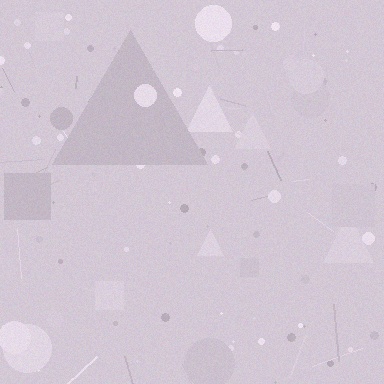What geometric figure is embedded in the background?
A triangle is embedded in the background.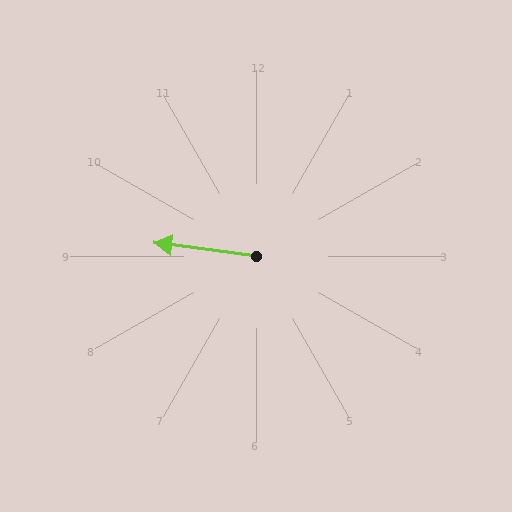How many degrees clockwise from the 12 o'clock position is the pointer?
Approximately 277 degrees.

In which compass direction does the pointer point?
West.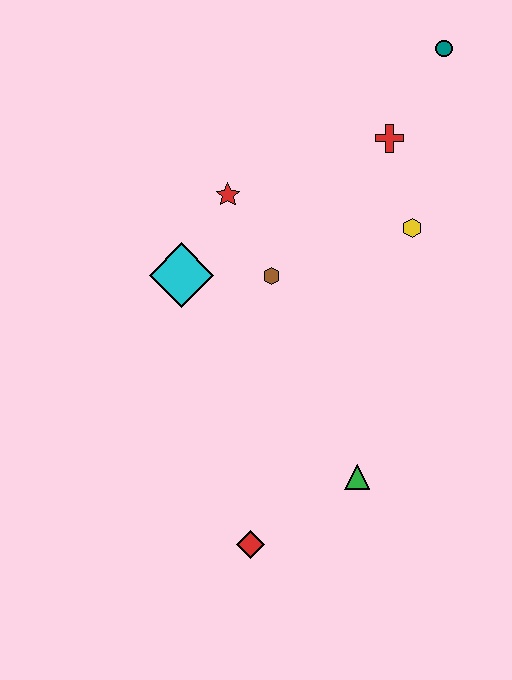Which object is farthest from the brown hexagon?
The teal circle is farthest from the brown hexagon.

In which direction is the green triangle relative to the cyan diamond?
The green triangle is below the cyan diamond.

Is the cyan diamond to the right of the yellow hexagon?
No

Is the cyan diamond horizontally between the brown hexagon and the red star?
No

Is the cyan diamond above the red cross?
No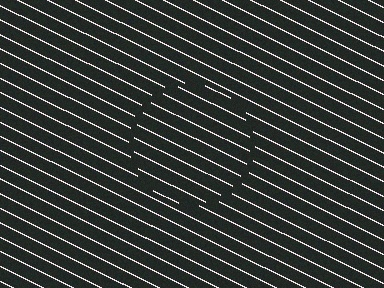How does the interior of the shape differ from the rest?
The interior of the shape contains the same grating, shifted by half a period — the contour is defined by the phase discontinuity where line-ends from the inner and outer gratings abut.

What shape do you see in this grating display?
An illusory circle. The interior of the shape contains the same grating, shifted by half a period — the contour is defined by the phase discontinuity where line-ends from the inner and outer gratings abut.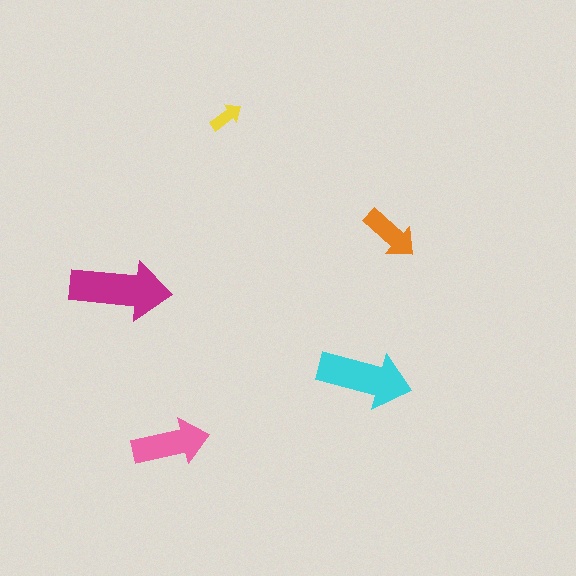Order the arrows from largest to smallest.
the magenta one, the cyan one, the pink one, the orange one, the yellow one.